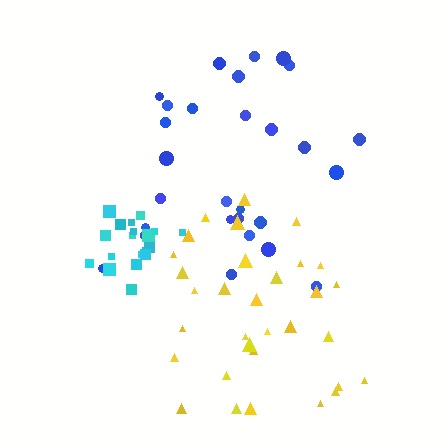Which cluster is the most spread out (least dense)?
Blue.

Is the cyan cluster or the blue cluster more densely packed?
Cyan.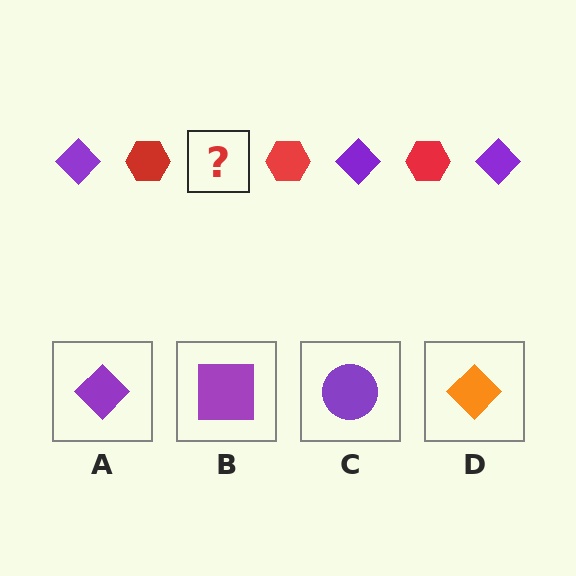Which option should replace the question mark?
Option A.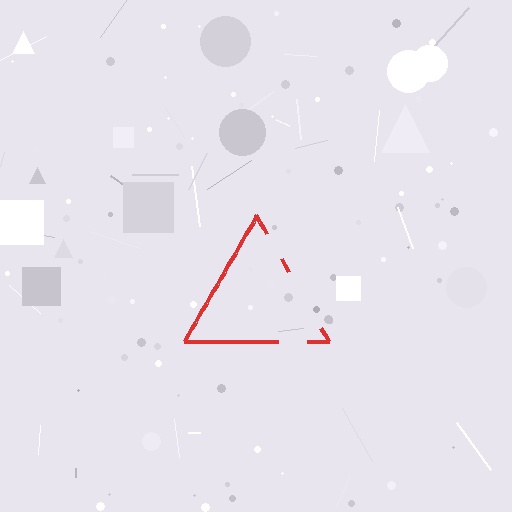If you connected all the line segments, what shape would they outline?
They would outline a triangle.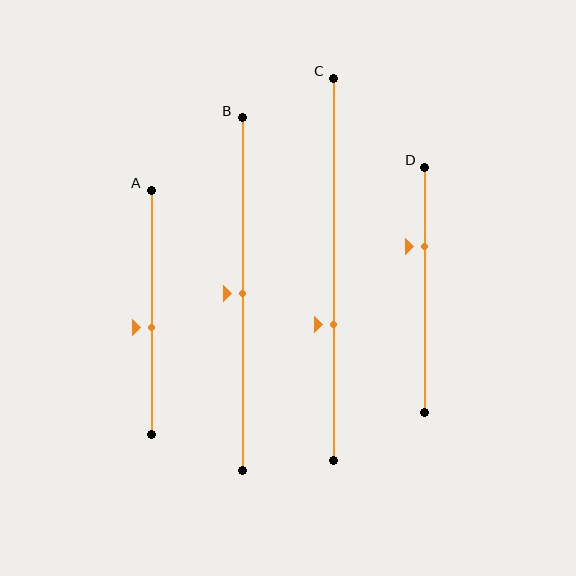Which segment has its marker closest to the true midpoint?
Segment B has its marker closest to the true midpoint.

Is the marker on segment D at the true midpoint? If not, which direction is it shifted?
No, the marker on segment D is shifted upward by about 18% of the segment length.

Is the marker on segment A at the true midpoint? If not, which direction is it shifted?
No, the marker on segment A is shifted downward by about 6% of the segment length.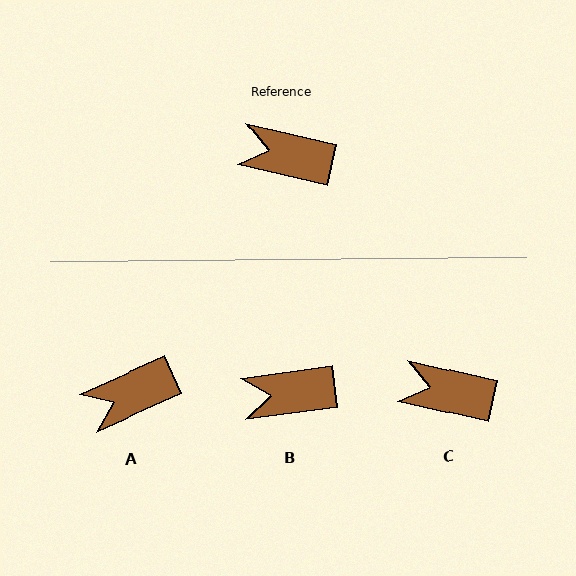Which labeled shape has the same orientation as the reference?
C.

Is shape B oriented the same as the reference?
No, it is off by about 21 degrees.